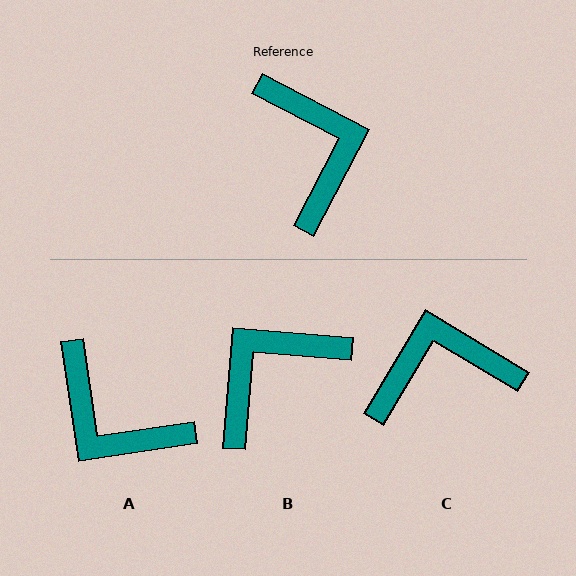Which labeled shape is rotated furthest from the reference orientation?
A, about 144 degrees away.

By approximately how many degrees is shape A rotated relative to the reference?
Approximately 144 degrees clockwise.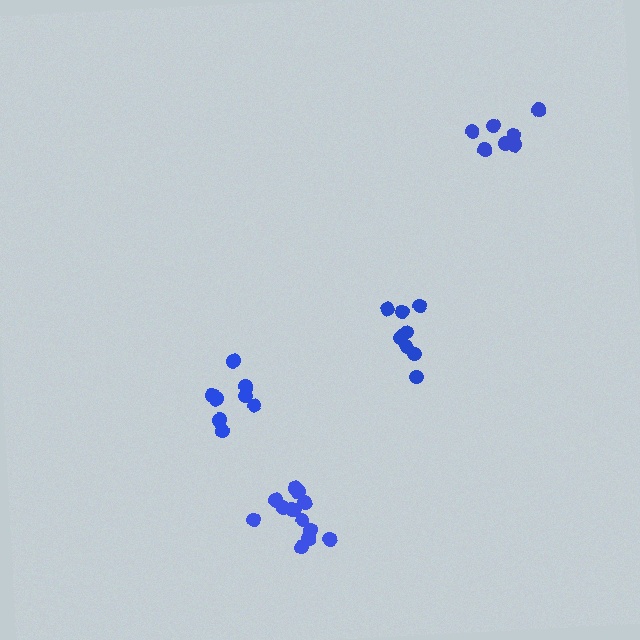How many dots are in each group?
Group 1: 7 dots, Group 2: 9 dots, Group 3: 8 dots, Group 4: 13 dots (37 total).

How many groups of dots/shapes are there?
There are 4 groups.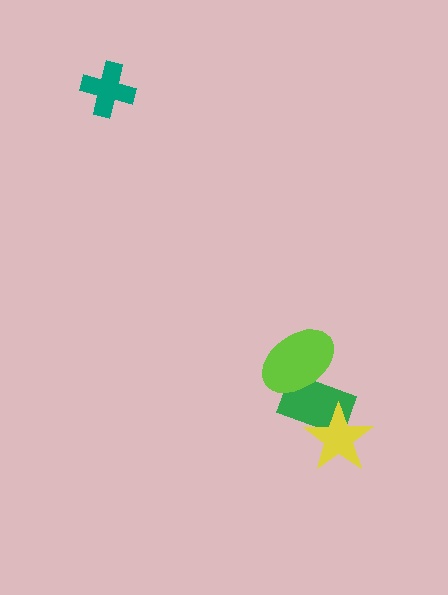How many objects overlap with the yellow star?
1 object overlaps with the yellow star.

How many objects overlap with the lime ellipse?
1 object overlaps with the lime ellipse.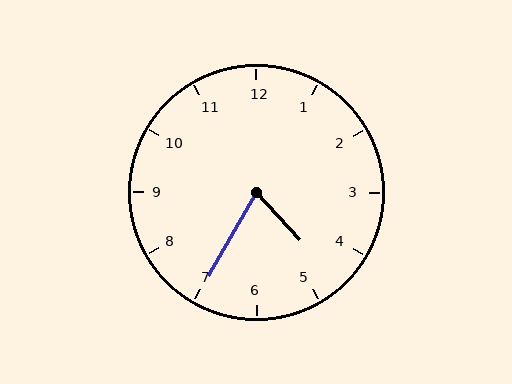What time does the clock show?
4:35.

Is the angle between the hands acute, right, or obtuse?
It is acute.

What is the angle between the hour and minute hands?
Approximately 72 degrees.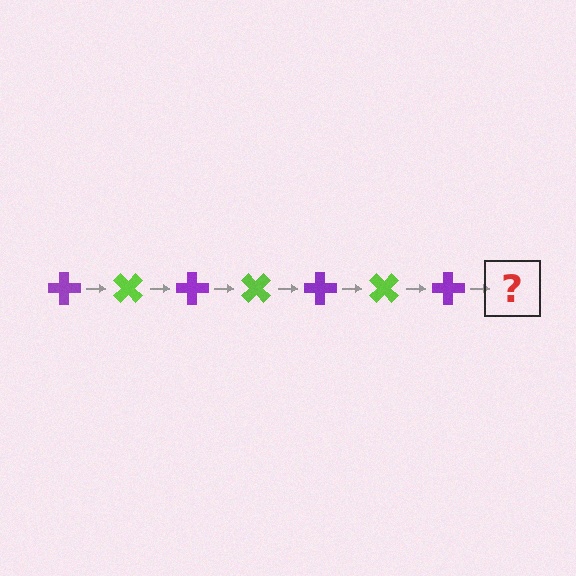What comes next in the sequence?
The next element should be a lime cross, rotated 315 degrees from the start.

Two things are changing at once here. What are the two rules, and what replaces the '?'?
The two rules are that it rotates 45 degrees each step and the color cycles through purple and lime. The '?' should be a lime cross, rotated 315 degrees from the start.